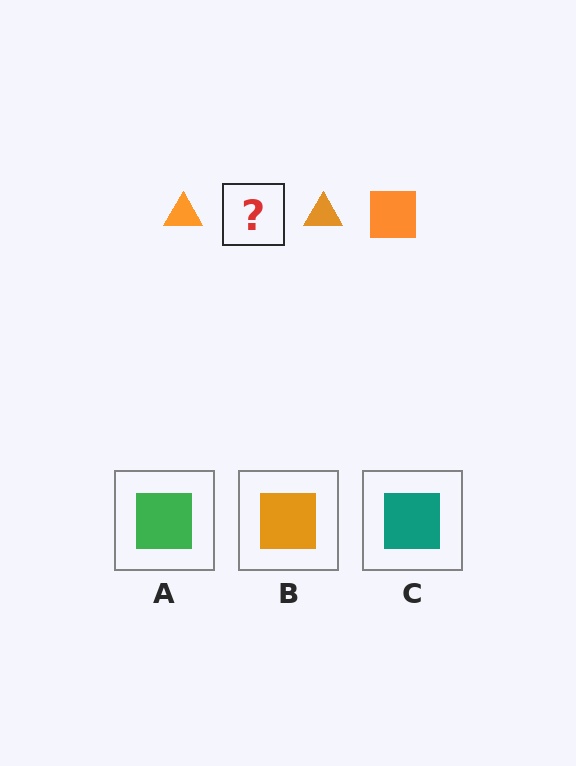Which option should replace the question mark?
Option B.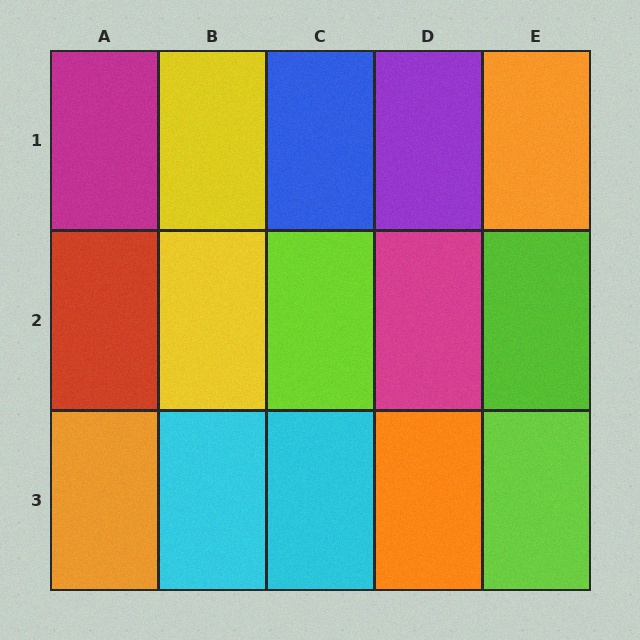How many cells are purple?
1 cell is purple.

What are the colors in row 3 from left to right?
Orange, cyan, cyan, orange, lime.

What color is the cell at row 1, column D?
Purple.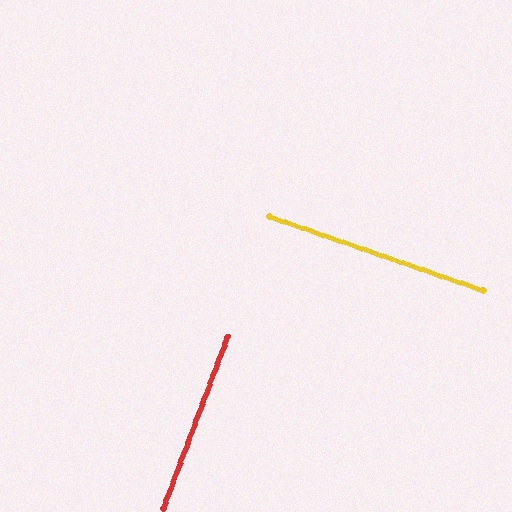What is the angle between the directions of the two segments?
Approximately 88 degrees.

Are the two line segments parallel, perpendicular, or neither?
Perpendicular — they meet at approximately 88°.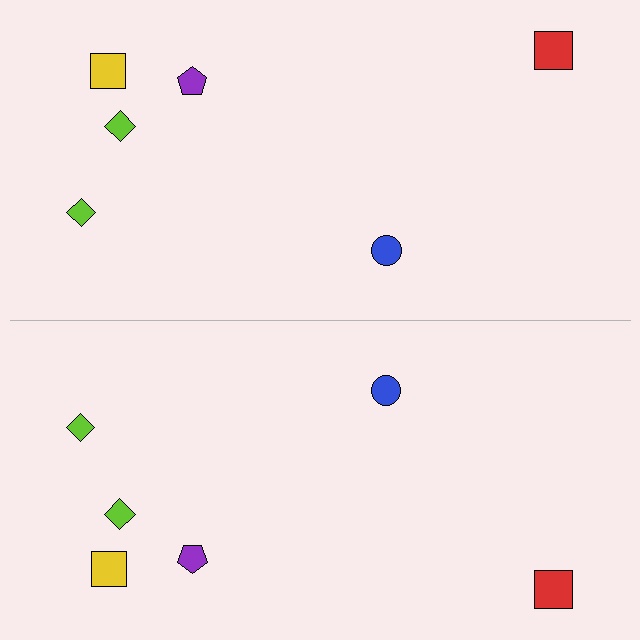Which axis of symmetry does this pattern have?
The pattern has a horizontal axis of symmetry running through the center of the image.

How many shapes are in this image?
There are 12 shapes in this image.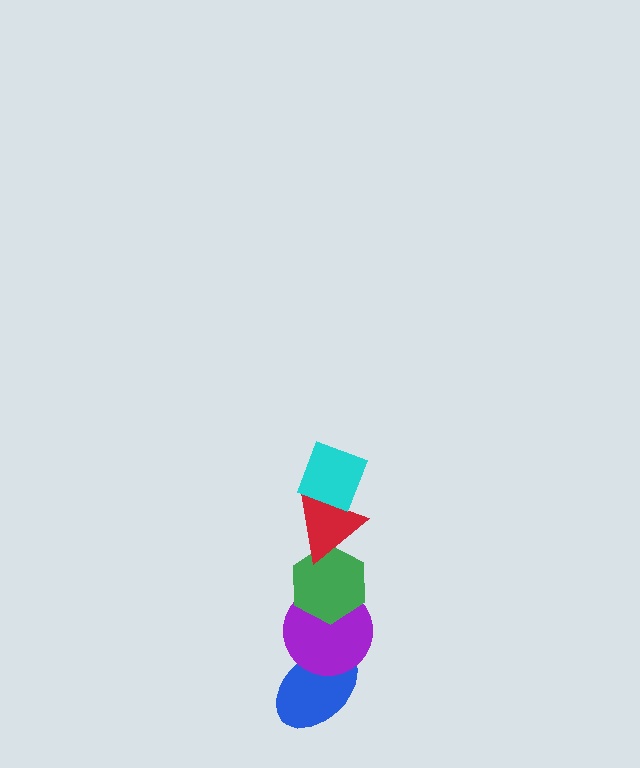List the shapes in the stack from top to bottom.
From top to bottom: the cyan diamond, the red triangle, the green hexagon, the purple circle, the blue ellipse.